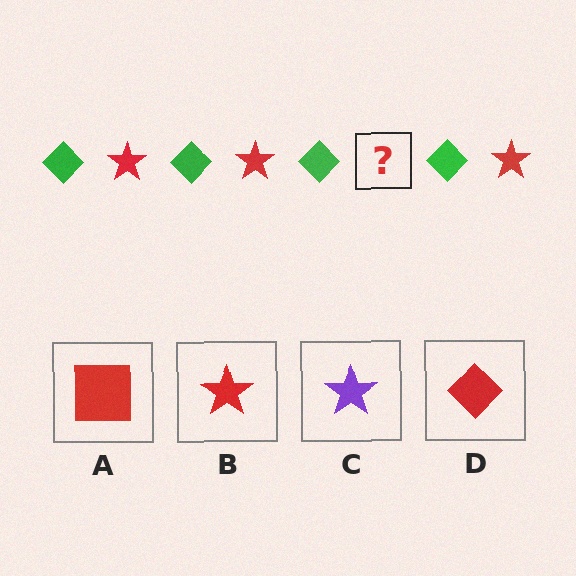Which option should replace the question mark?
Option B.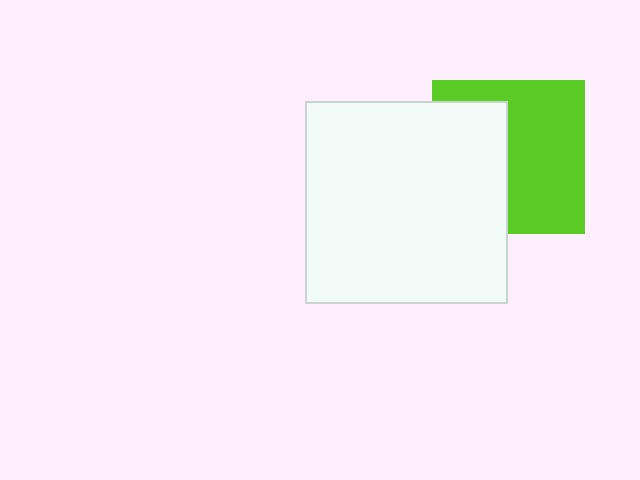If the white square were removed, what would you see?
You would see the complete lime square.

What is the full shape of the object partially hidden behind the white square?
The partially hidden object is a lime square.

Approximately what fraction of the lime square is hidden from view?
Roughly 42% of the lime square is hidden behind the white square.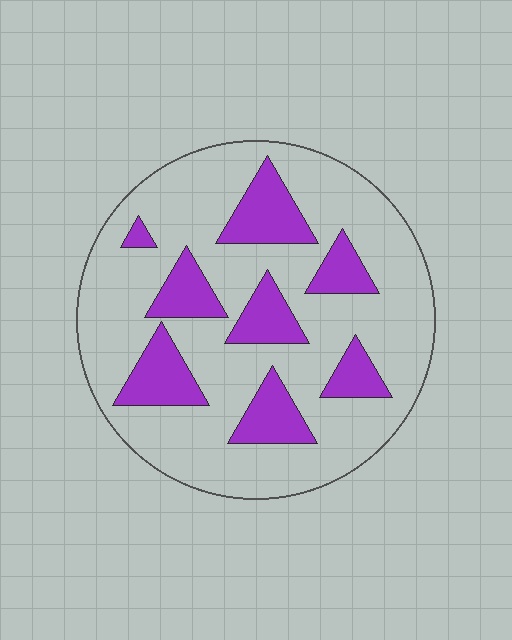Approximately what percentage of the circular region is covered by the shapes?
Approximately 25%.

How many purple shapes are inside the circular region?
8.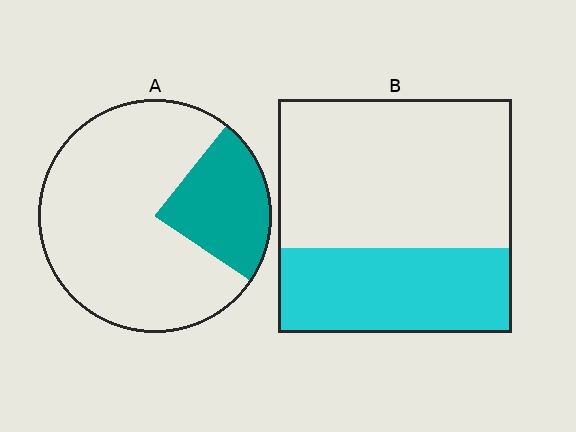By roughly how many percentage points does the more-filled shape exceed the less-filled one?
By roughly 10 percentage points (B over A).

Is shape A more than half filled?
No.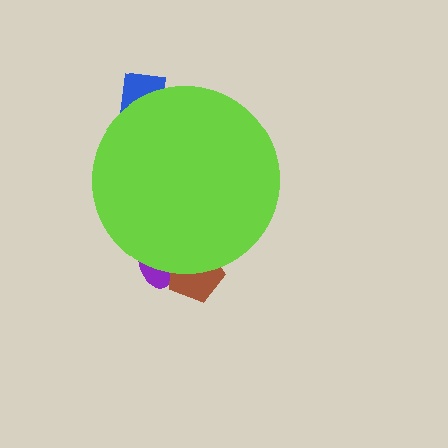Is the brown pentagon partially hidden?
Yes, the brown pentagon is partially hidden behind the lime circle.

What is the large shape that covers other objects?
A lime circle.